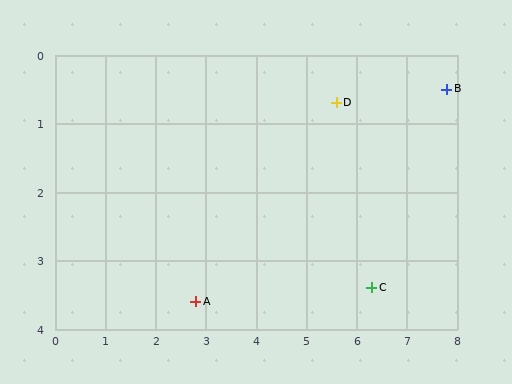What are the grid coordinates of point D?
Point D is at approximately (5.6, 0.7).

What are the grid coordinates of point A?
Point A is at approximately (2.8, 3.6).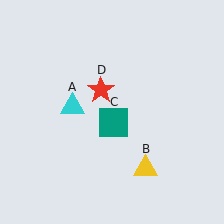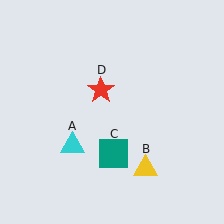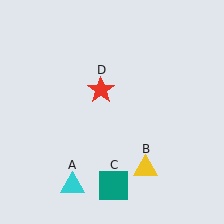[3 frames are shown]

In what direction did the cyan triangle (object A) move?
The cyan triangle (object A) moved down.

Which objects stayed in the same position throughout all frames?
Yellow triangle (object B) and red star (object D) remained stationary.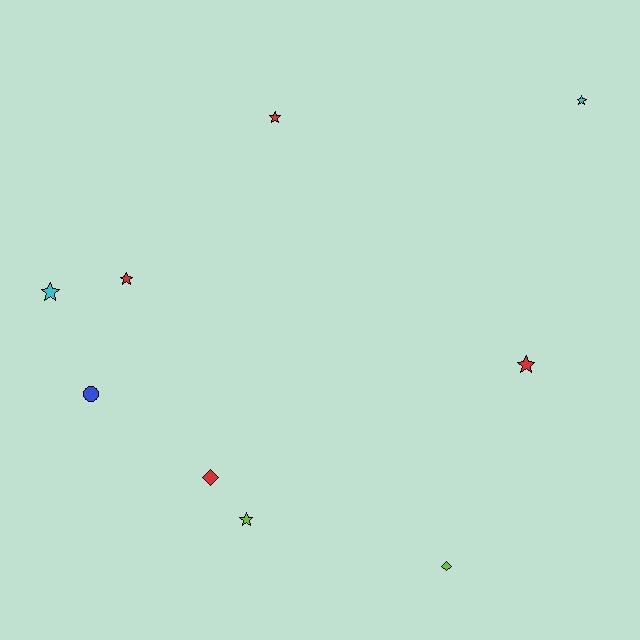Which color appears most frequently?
Red, with 4 objects.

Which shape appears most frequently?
Star, with 6 objects.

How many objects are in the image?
There are 9 objects.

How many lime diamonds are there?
There is 1 lime diamond.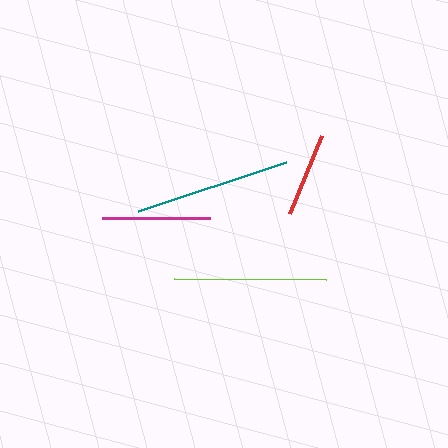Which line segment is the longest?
The teal line is the longest at approximately 156 pixels.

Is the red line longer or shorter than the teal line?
The teal line is longer than the red line.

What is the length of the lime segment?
The lime segment is approximately 152 pixels long.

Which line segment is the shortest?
The red line is the shortest at approximately 84 pixels.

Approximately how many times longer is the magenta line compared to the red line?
The magenta line is approximately 1.3 times the length of the red line.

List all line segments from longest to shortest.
From longest to shortest: teal, lime, magenta, red.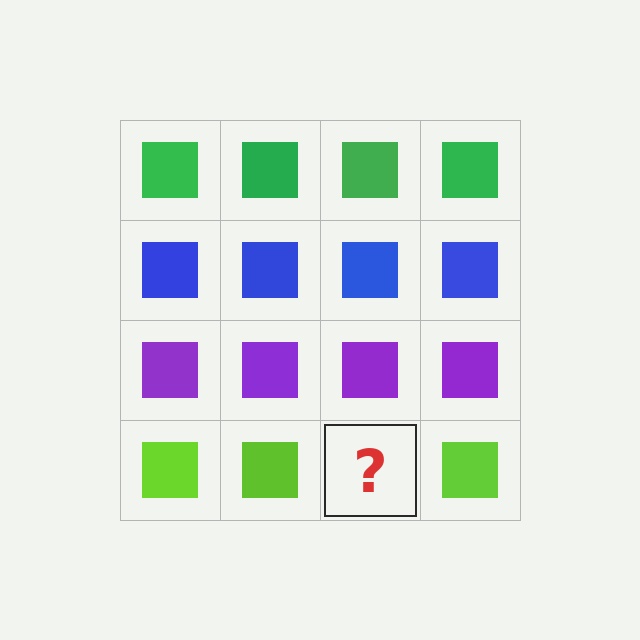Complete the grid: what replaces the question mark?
The question mark should be replaced with a lime square.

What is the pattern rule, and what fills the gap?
The rule is that each row has a consistent color. The gap should be filled with a lime square.